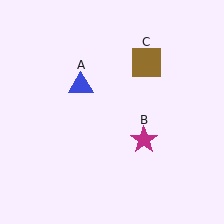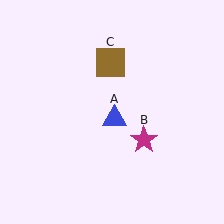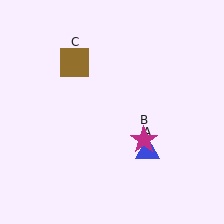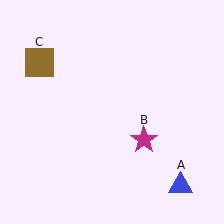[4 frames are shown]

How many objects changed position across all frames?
2 objects changed position: blue triangle (object A), brown square (object C).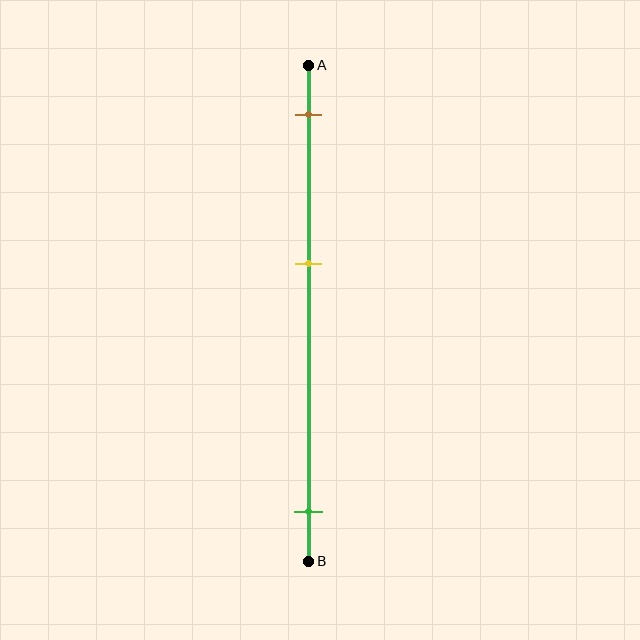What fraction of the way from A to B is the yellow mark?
The yellow mark is approximately 40% (0.4) of the way from A to B.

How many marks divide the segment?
There are 3 marks dividing the segment.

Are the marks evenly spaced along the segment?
No, the marks are not evenly spaced.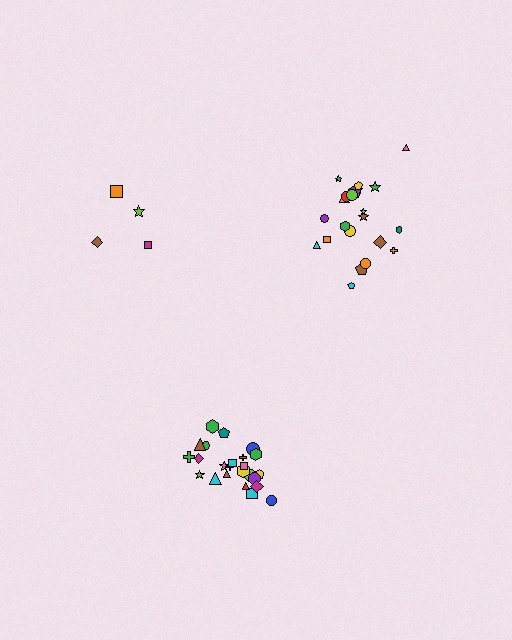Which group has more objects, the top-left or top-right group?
The top-right group.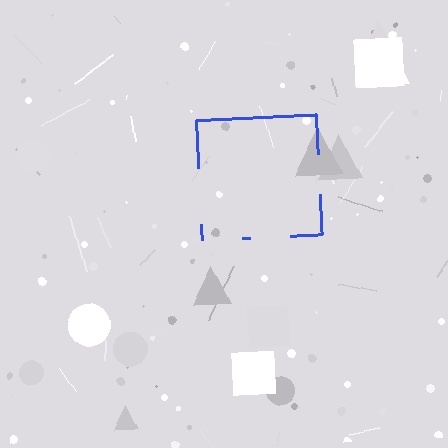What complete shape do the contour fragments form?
The contour fragments form a square.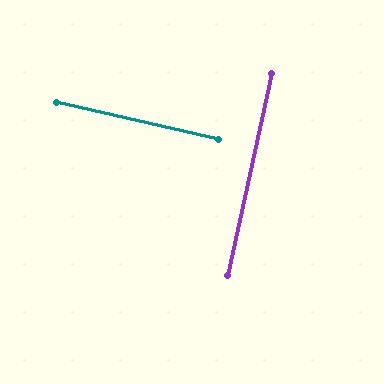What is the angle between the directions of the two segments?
Approximately 89 degrees.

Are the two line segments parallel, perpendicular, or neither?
Perpendicular — they meet at approximately 89°.